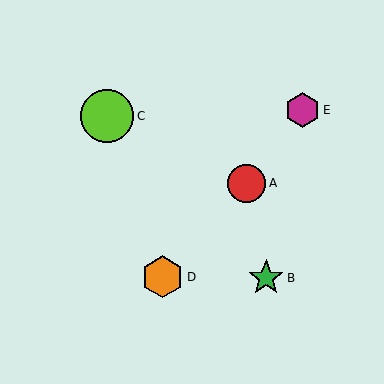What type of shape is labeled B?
Shape B is a green star.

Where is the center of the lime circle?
The center of the lime circle is at (107, 116).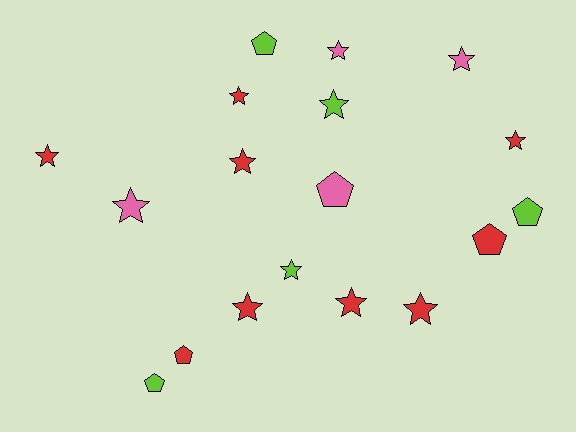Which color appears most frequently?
Red, with 9 objects.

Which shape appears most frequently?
Star, with 12 objects.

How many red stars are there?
There are 7 red stars.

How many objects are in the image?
There are 18 objects.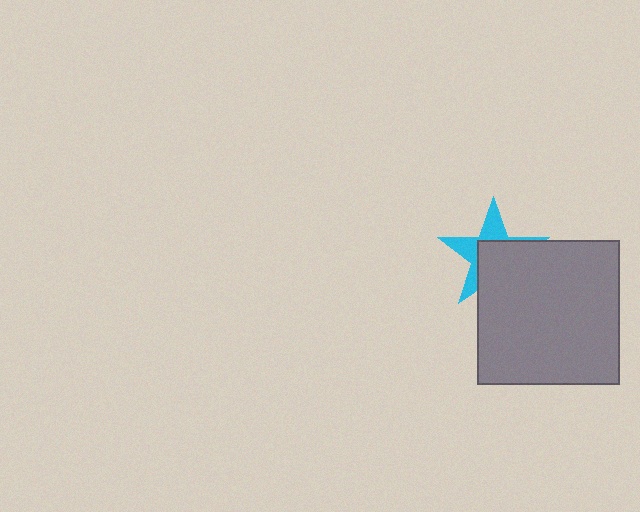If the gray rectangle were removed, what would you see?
You would see the complete cyan star.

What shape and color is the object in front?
The object in front is a gray rectangle.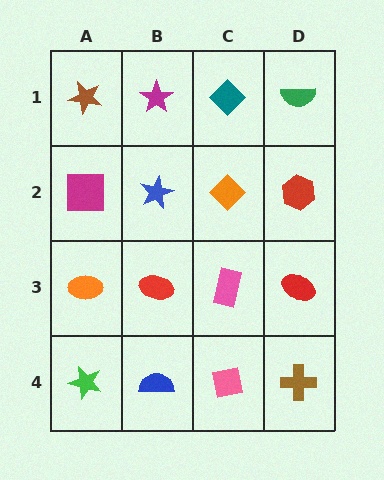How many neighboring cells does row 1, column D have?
2.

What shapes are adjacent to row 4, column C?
A pink rectangle (row 3, column C), a blue semicircle (row 4, column B), a brown cross (row 4, column D).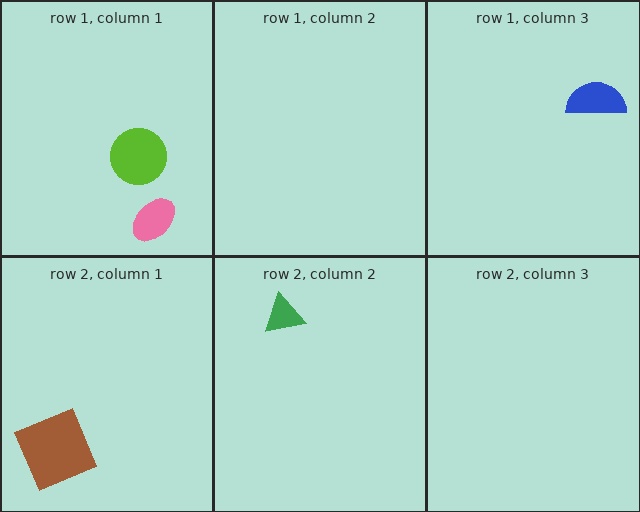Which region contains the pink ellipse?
The row 1, column 1 region.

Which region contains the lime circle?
The row 1, column 1 region.